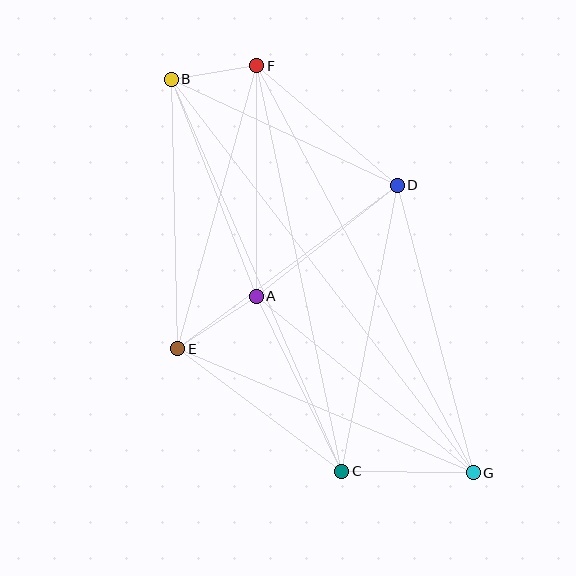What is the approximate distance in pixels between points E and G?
The distance between E and G is approximately 321 pixels.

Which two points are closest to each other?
Points B and F are closest to each other.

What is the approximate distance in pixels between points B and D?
The distance between B and D is approximately 249 pixels.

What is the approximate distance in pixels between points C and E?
The distance between C and E is approximately 205 pixels.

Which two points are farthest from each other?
Points B and G are farthest from each other.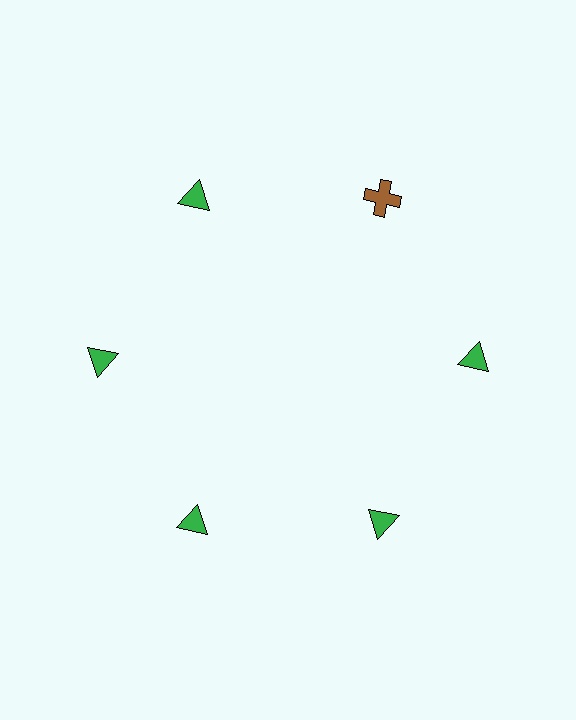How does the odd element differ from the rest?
It differs in both color (brown instead of green) and shape (cross instead of triangle).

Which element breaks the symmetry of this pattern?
The brown cross at roughly the 1 o'clock position breaks the symmetry. All other shapes are green triangles.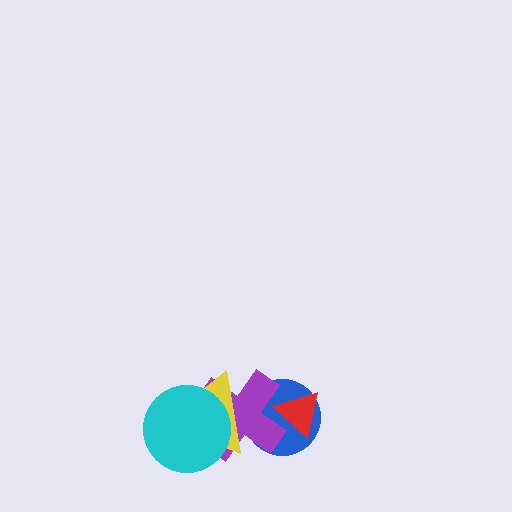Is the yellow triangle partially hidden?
Yes, it is partially covered by another shape.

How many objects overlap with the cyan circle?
2 objects overlap with the cyan circle.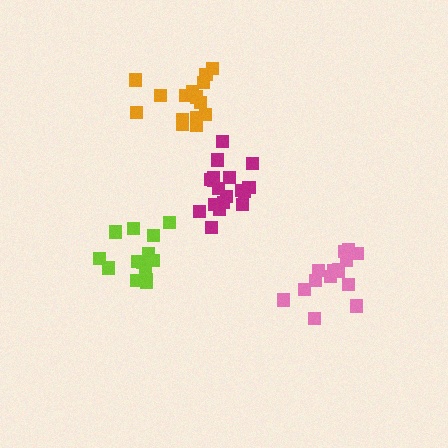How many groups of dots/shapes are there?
There are 4 groups.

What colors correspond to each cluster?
The clusters are colored: pink, magenta, lime, orange.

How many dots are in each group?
Group 1: 15 dots, Group 2: 18 dots, Group 3: 14 dots, Group 4: 15 dots (62 total).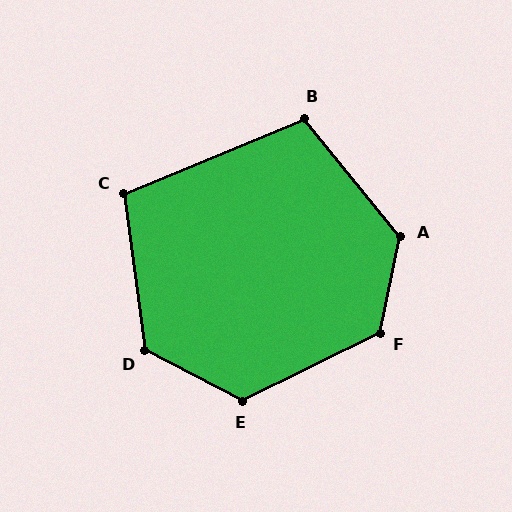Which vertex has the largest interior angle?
A, at approximately 129 degrees.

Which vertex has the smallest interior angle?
C, at approximately 105 degrees.